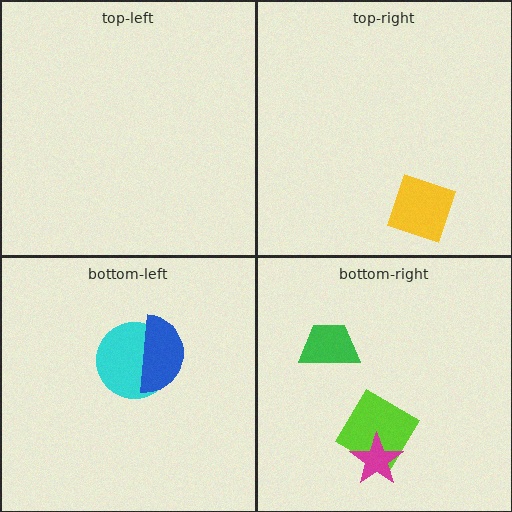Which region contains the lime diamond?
The bottom-right region.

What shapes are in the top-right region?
The yellow square.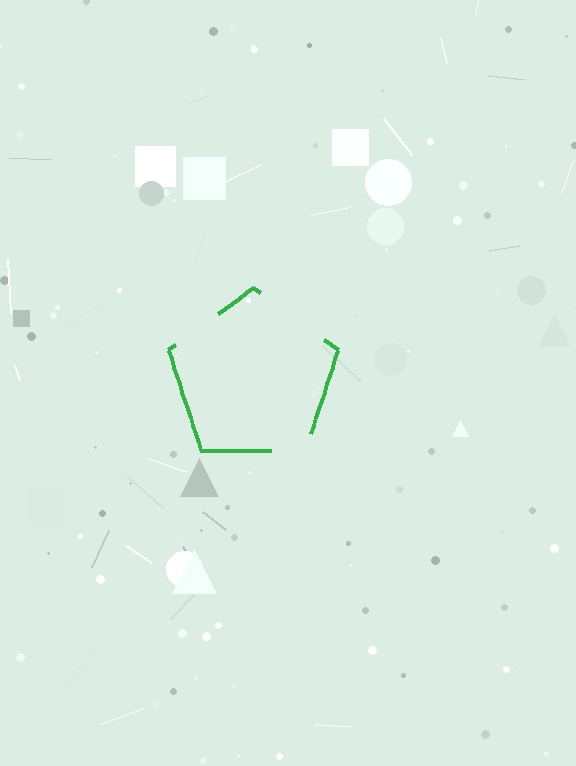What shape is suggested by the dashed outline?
The dashed outline suggests a pentagon.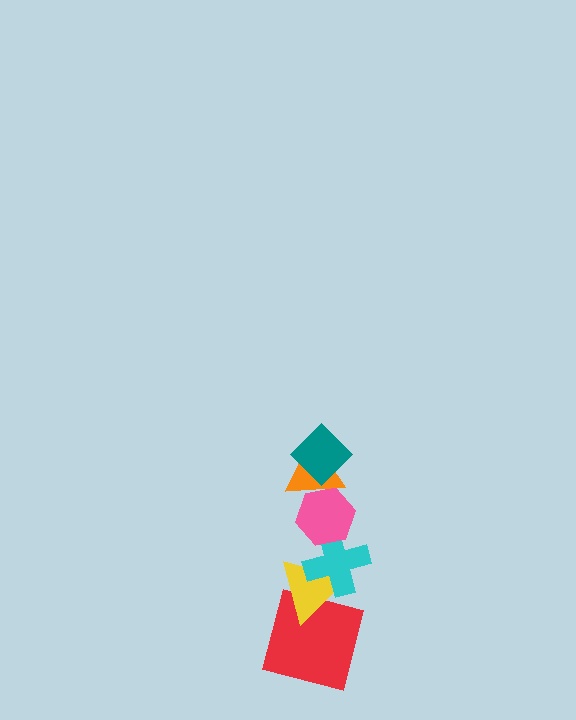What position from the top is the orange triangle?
The orange triangle is 2nd from the top.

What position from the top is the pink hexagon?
The pink hexagon is 3rd from the top.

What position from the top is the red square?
The red square is 6th from the top.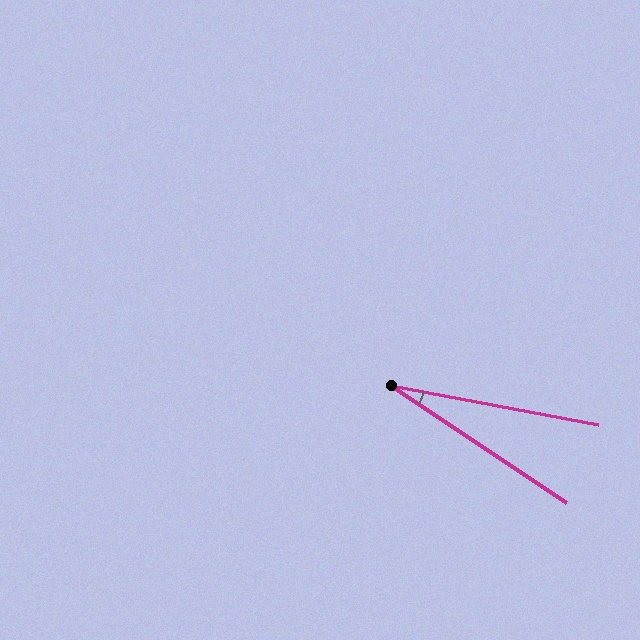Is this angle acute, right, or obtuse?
It is acute.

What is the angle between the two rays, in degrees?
Approximately 23 degrees.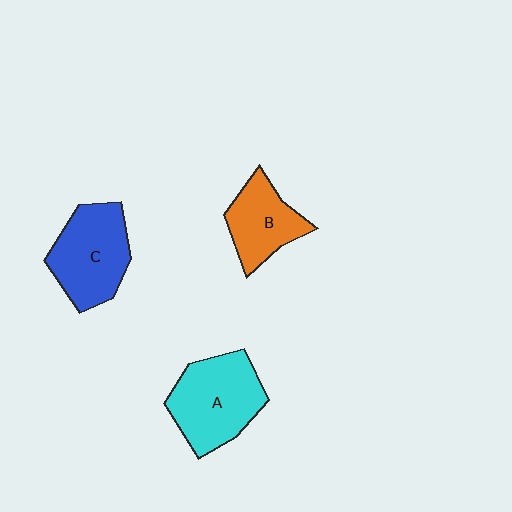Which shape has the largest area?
Shape A (cyan).